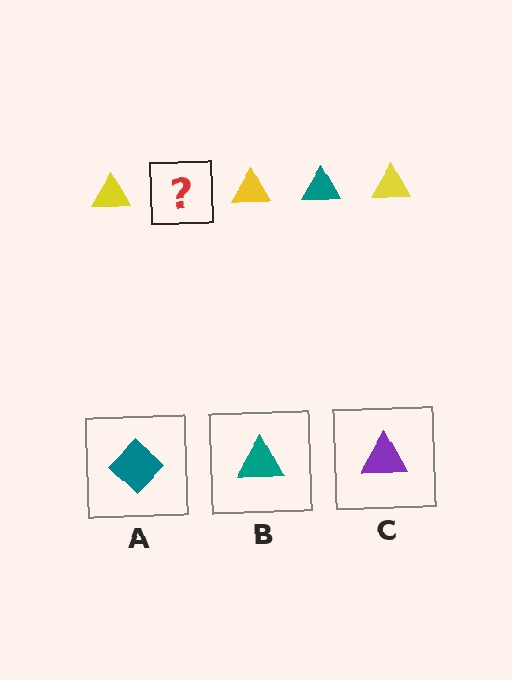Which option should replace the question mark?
Option B.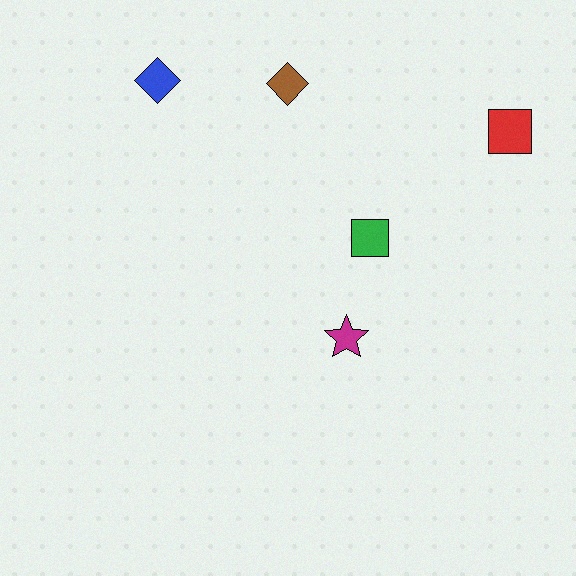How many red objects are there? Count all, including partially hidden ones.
There is 1 red object.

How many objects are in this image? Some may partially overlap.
There are 5 objects.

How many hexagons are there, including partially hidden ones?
There are no hexagons.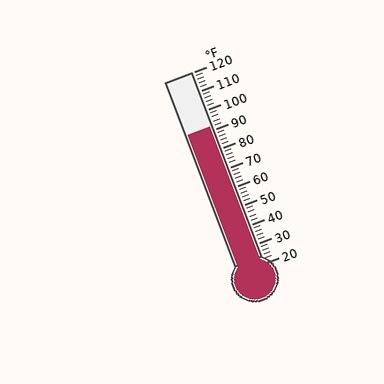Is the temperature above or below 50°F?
The temperature is above 50°F.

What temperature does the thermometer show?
The thermometer shows approximately 92°F.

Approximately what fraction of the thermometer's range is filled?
The thermometer is filled to approximately 70% of its range.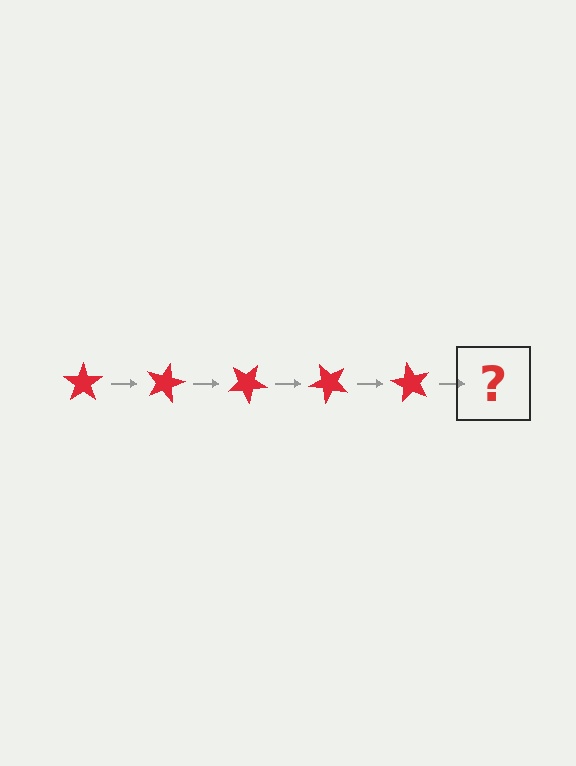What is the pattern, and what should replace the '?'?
The pattern is that the star rotates 15 degrees each step. The '?' should be a red star rotated 75 degrees.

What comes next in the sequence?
The next element should be a red star rotated 75 degrees.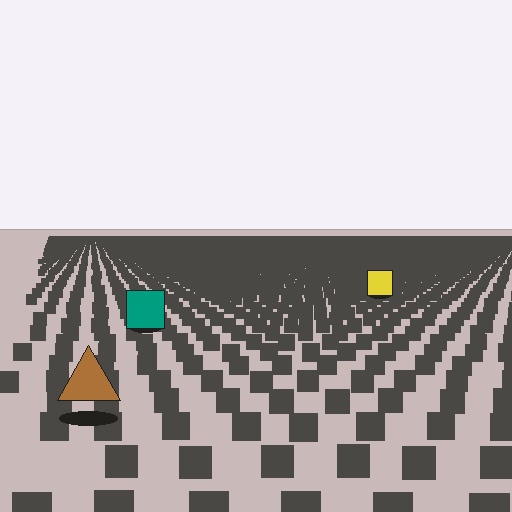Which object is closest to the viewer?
The brown triangle is closest. The texture marks near it are larger and more spread out.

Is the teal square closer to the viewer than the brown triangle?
No. The brown triangle is closer — you can tell from the texture gradient: the ground texture is coarser near it.